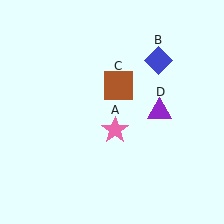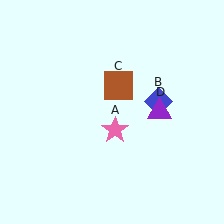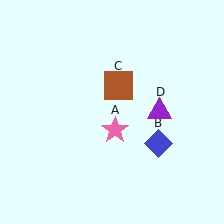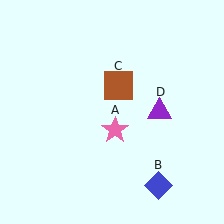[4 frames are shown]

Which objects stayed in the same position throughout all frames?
Pink star (object A) and brown square (object C) and purple triangle (object D) remained stationary.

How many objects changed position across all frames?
1 object changed position: blue diamond (object B).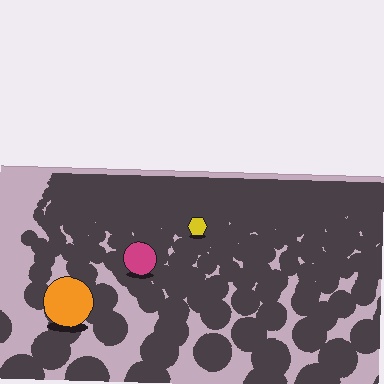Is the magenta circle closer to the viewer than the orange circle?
No. The orange circle is closer — you can tell from the texture gradient: the ground texture is coarser near it.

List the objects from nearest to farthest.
From nearest to farthest: the orange circle, the magenta circle, the yellow hexagon.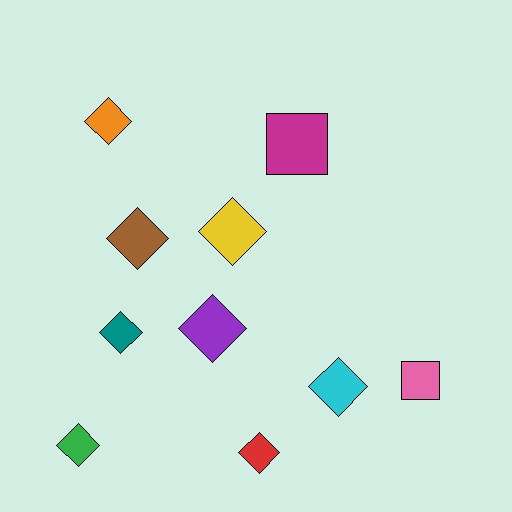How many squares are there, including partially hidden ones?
There are 2 squares.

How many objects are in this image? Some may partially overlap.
There are 10 objects.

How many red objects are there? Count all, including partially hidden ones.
There is 1 red object.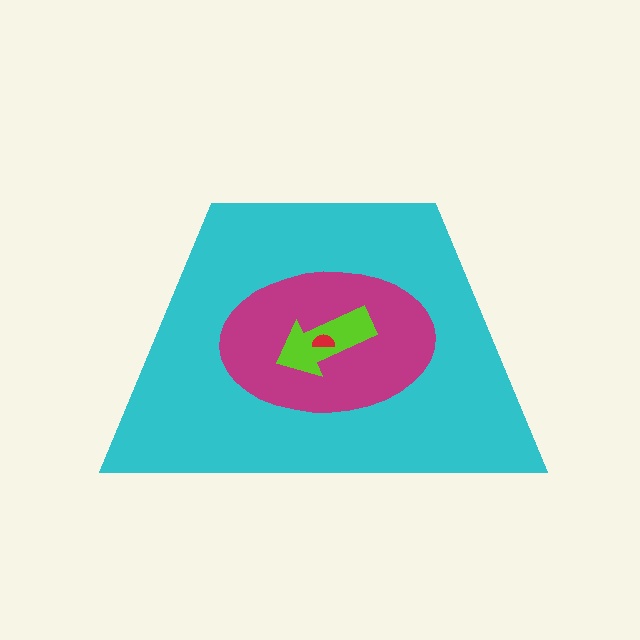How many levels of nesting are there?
4.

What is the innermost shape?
The red semicircle.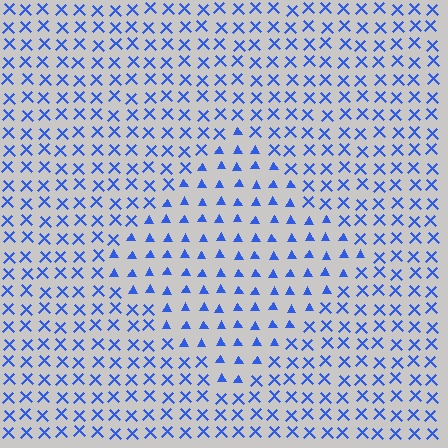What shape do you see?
I see a diamond.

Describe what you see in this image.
The image is filled with small blue elements arranged in a uniform grid. A diamond-shaped region contains triangles, while the surrounding area contains X marks. The boundary is defined purely by the change in element shape.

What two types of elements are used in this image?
The image uses triangles inside the diamond region and X marks outside it.